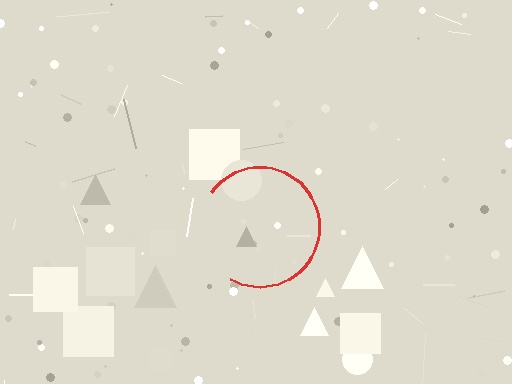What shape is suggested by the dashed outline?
The dashed outline suggests a circle.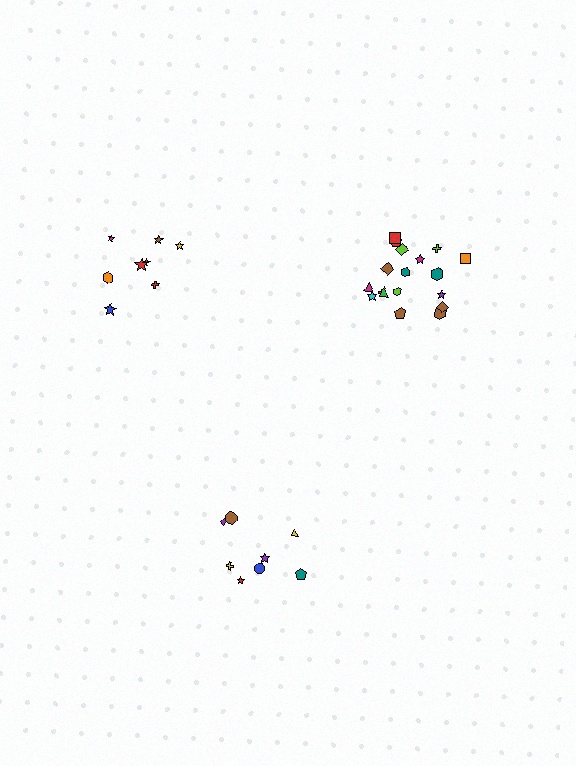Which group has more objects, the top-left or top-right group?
The top-right group.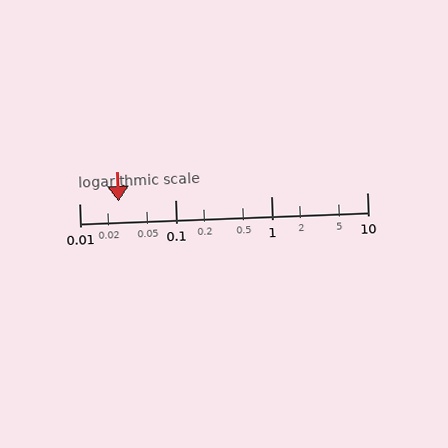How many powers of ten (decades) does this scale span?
The scale spans 3 decades, from 0.01 to 10.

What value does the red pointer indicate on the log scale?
The pointer indicates approximately 0.026.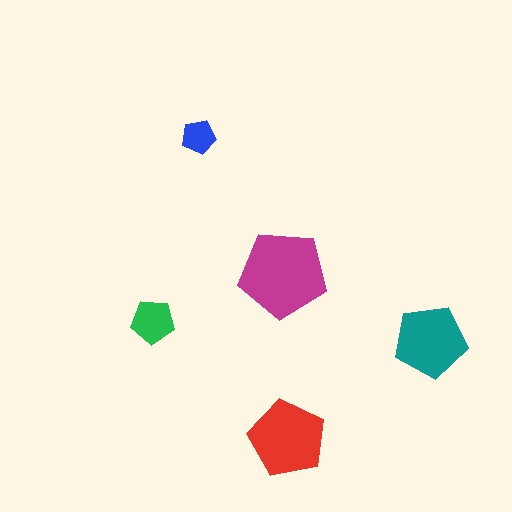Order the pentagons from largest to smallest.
the magenta one, the red one, the teal one, the green one, the blue one.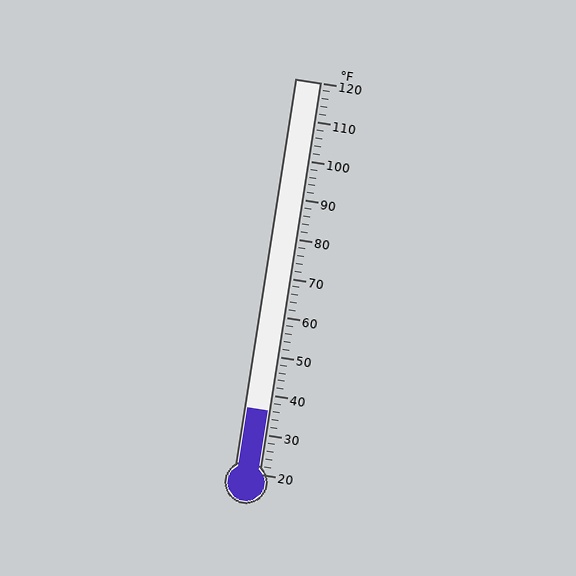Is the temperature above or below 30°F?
The temperature is above 30°F.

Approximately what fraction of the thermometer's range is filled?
The thermometer is filled to approximately 15% of its range.